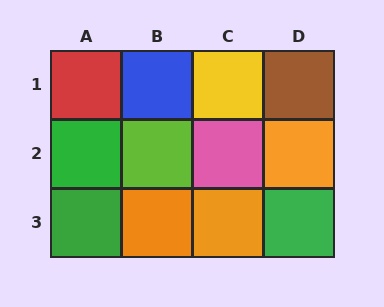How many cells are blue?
1 cell is blue.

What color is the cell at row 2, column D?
Orange.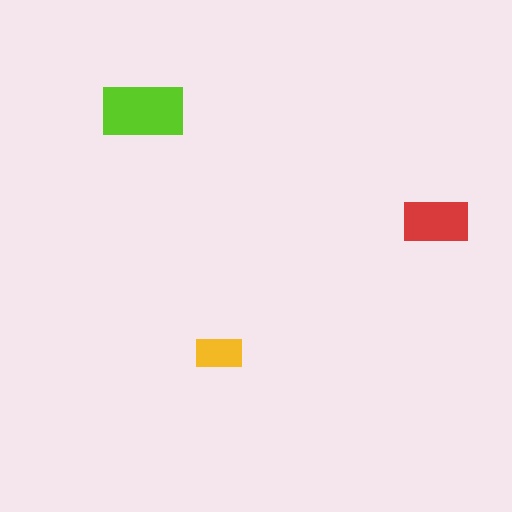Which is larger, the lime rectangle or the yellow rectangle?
The lime one.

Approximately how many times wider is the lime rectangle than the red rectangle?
About 1.5 times wider.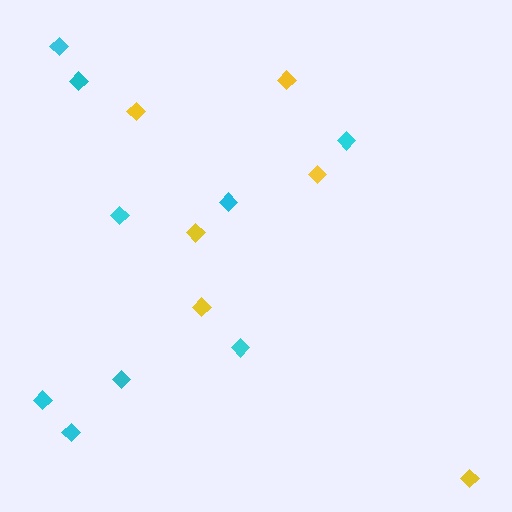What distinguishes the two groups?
There are 2 groups: one group of yellow diamonds (6) and one group of cyan diamonds (9).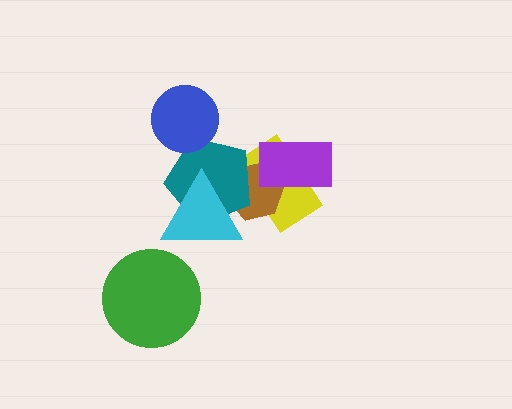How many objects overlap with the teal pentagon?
4 objects overlap with the teal pentagon.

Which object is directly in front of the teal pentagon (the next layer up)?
The blue circle is directly in front of the teal pentagon.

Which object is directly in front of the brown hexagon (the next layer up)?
The teal pentagon is directly in front of the brown hexagon.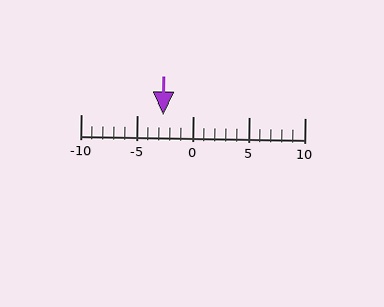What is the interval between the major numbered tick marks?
The major tick marks are spaced 5 units apart.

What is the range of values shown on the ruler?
The ruler shows values from -10 to 10.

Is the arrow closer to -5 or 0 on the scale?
The arrow is closer to -5.